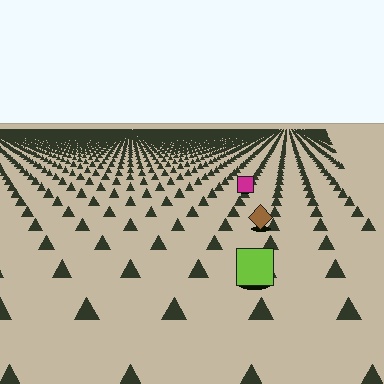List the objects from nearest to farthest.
From nearest to farthest: the lime square, the brown diamond, the magenta square.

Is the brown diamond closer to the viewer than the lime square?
No. The lime square is closer — you can tell from the texture gradient: the ground texture is coarser near it.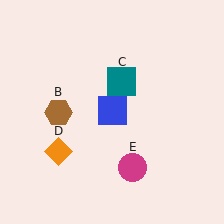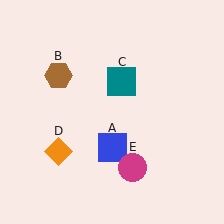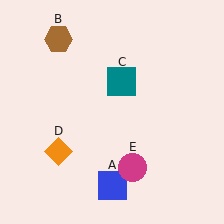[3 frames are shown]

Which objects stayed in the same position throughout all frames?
Teal square (object C) and orange diamond (object D) and magenta circle (object E) remained stationary.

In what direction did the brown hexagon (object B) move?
The brown hexagon (object B) moved up.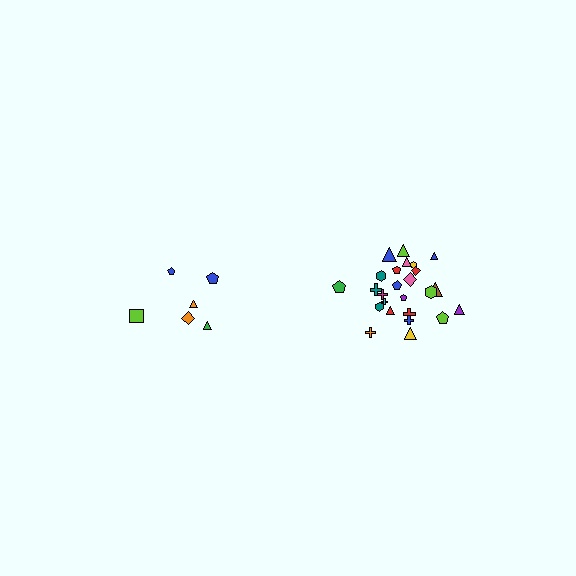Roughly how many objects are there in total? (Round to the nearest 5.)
Roughly 30 objects in total.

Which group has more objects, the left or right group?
The right group.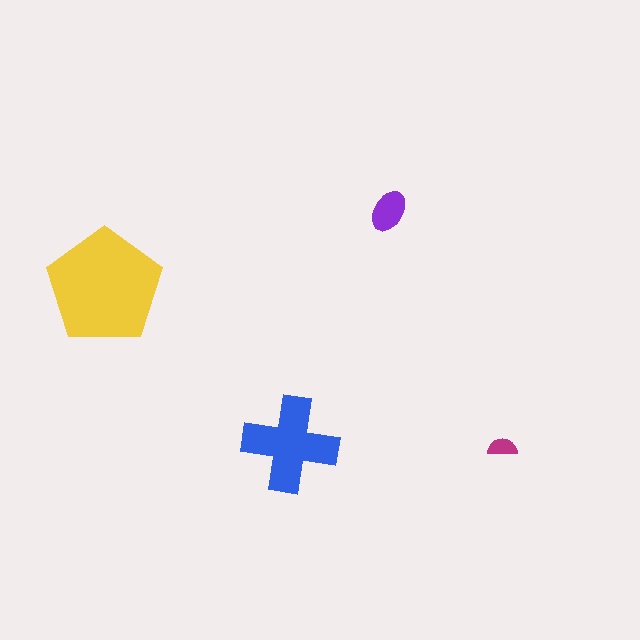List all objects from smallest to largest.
The magenta semicircle, the purple ellipse, the blue cross, the yellow pentagon.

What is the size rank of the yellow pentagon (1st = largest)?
1st.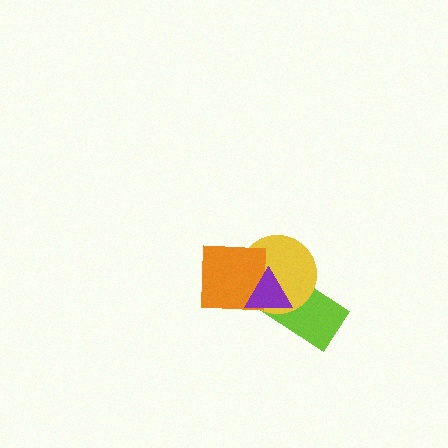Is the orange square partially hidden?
Yes, it is partially covered by another shape.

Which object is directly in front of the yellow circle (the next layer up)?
The orange square is directly in front of the yellow circle.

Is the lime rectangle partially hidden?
Yes, it is partially covered by another shape.